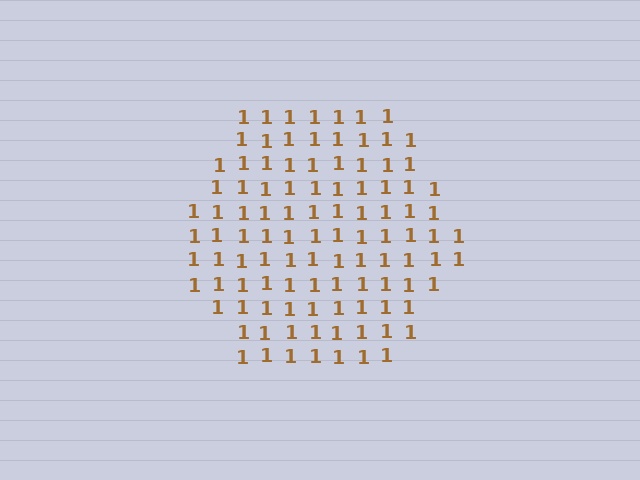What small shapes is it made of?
It is made of small digit 1's.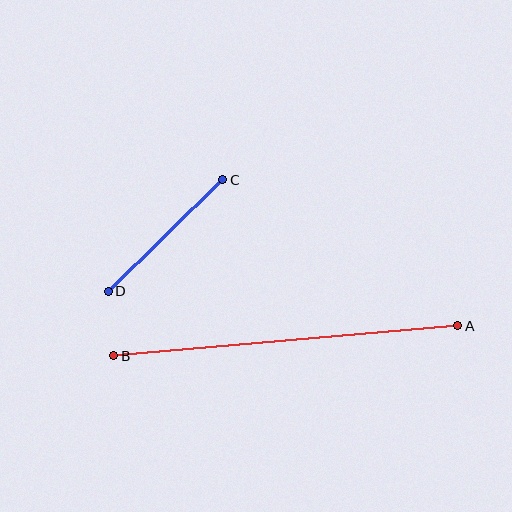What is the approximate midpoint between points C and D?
The midpoint is at approximately (166, 235) pixels.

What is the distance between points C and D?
The distance is approximately 160 pixels.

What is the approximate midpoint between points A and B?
The midpoint is at approximately (286, 341) pixels.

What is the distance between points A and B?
The distance is approximately 346 pixels.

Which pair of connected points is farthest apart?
Points A and B are farthest apart.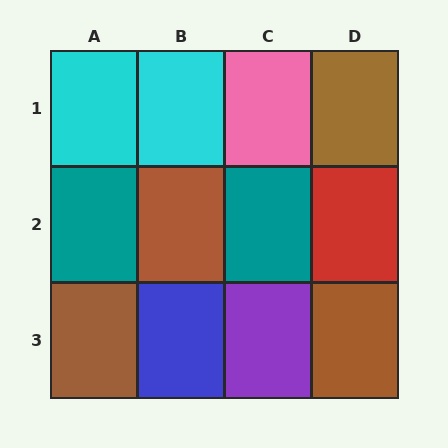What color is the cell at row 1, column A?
Cyan.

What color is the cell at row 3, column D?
Brown.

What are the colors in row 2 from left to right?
Teal, brown, teal, red.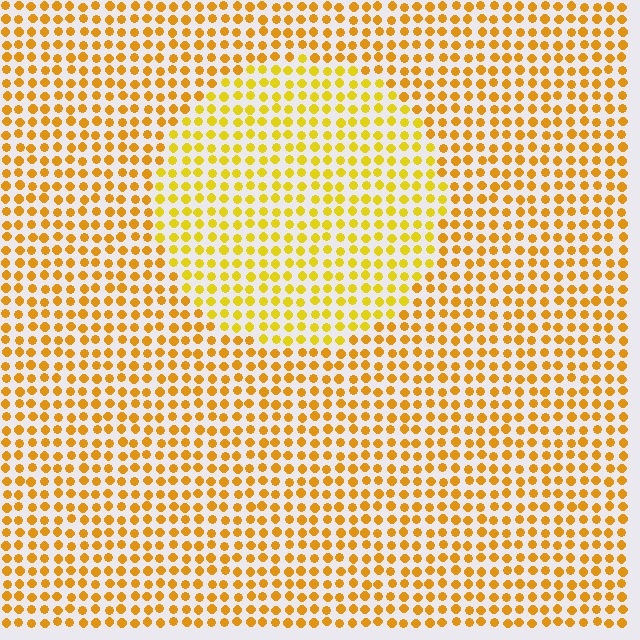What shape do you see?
I see a circle.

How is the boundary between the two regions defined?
The boundary is defined purely by a slight shift in hue (about 18 degrees). Spacing, size, and orientation are identical on both sides.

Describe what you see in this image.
The image is filled with small orange elements in a uniform arrangement. A circle-shaped region is visible where the elements are tinted to a slightly different hue, forming a subtle color boundary.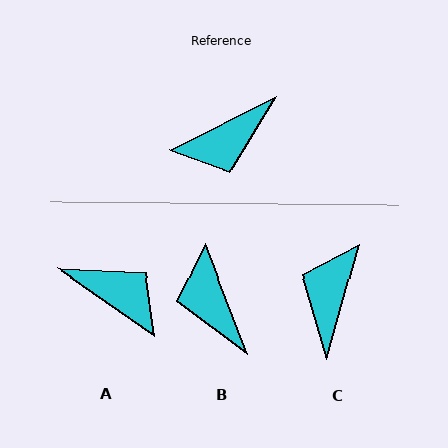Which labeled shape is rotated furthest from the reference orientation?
C, about 133 degrees away.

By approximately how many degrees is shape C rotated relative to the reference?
Approximately 133 degrees clockwise.